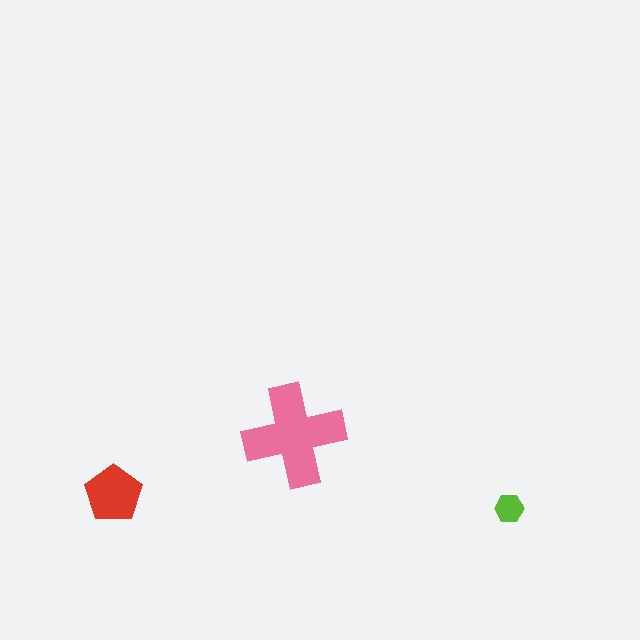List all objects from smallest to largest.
The lime hexagon, the red pentagon, the pink cross.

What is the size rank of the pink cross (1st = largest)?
1st.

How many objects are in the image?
There are 3 objects in the image.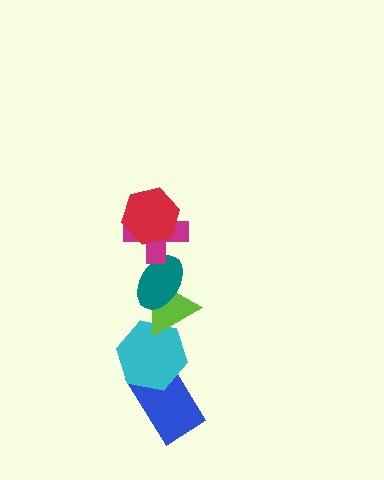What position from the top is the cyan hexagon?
The cyan hexagon is 5th from the top.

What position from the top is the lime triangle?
The lime triangle is 4th from the top.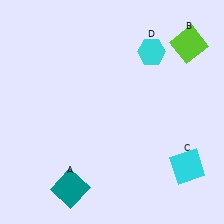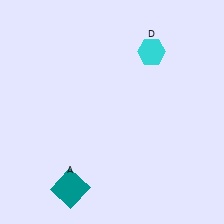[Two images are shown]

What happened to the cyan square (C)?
The cyan square (C) was removed in Image 2. It was in the bottom-right area of Image 1.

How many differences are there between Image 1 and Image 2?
There are 2 differences between the two images.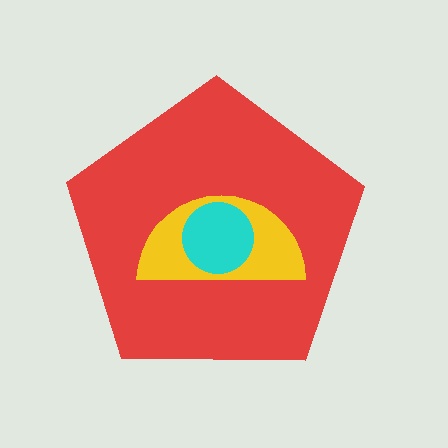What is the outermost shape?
The red pentagon.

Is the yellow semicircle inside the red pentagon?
Yes.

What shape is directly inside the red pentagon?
The yellow semicircle.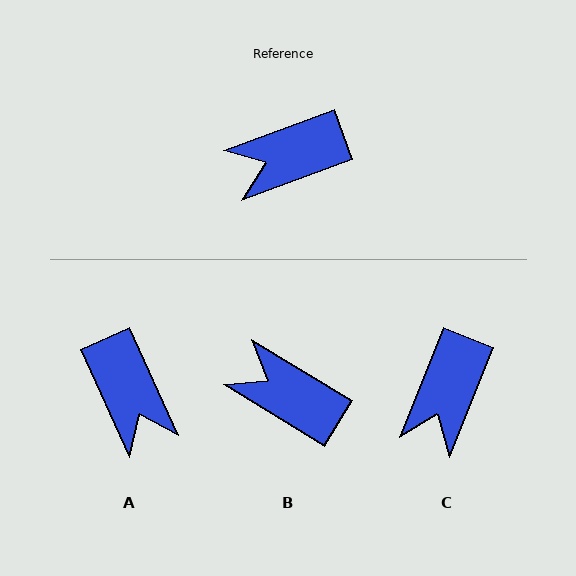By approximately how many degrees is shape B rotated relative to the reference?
Approximately 51 degrees clockwise.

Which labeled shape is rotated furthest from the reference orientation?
A, about 94 degrees away.